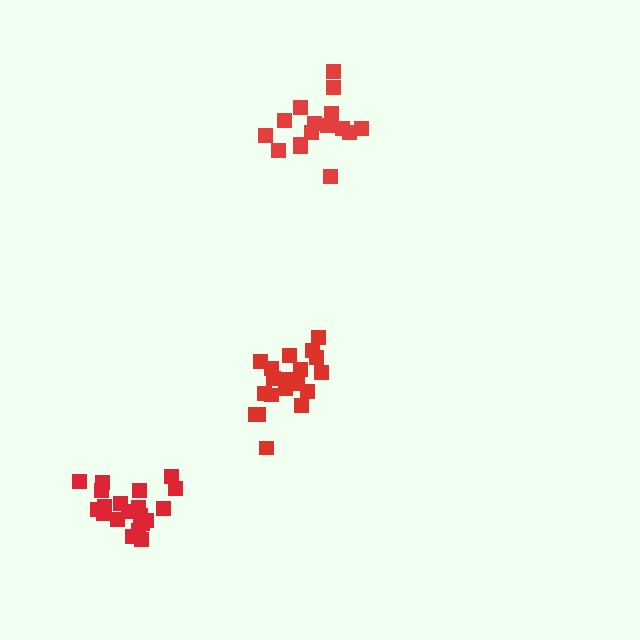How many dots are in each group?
Group 1: 20 dots, Group 2: 16 dots, Group 3: 20 dots (56 total).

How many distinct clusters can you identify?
There are 3 distinct clusters.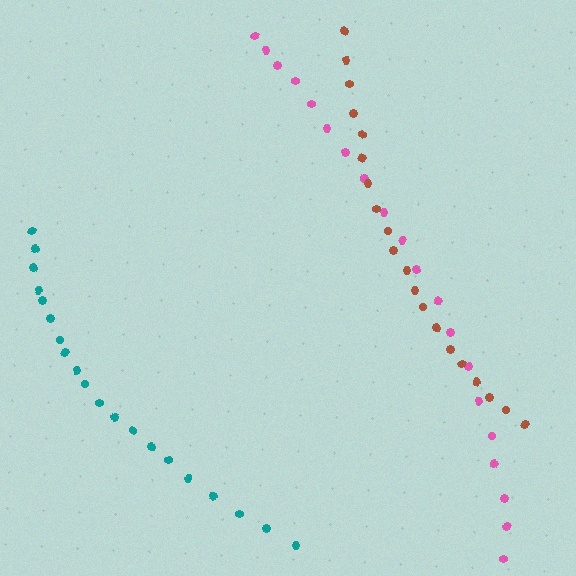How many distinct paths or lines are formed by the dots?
There are 3 distinct paths.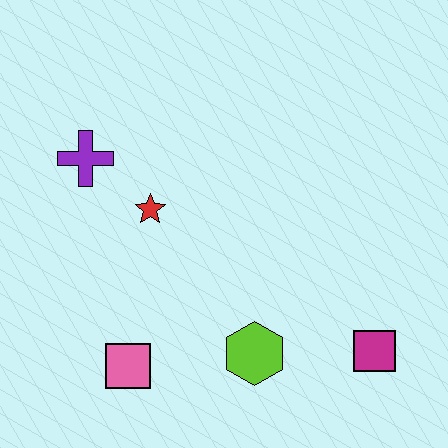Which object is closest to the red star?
The purple cross is closest to the red star.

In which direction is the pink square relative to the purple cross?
The pink square is below the purple cross.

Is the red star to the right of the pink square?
Yes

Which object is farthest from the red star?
The magenta square is farthest from the red star.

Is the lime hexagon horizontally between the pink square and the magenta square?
Yes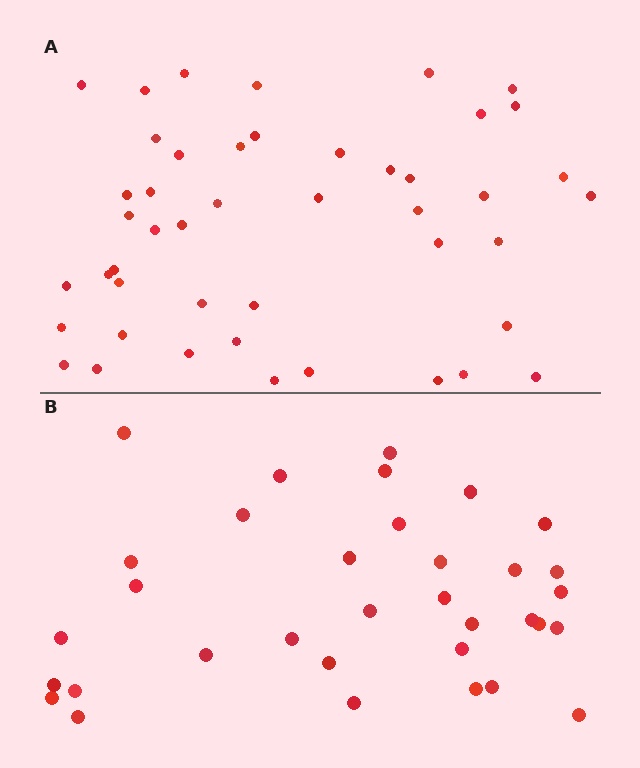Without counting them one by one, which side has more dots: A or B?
Region A (the top region) has more dots.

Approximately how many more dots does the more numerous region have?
Region A has roughly 12 or so more dots than region B.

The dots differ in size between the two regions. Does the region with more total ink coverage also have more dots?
No. Region B has more total ink coverage because its dots are larger, but region A actually contains more individual dots. Total area can be misleading — the number of items is what matters here.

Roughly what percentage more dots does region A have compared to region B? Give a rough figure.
About 35% more.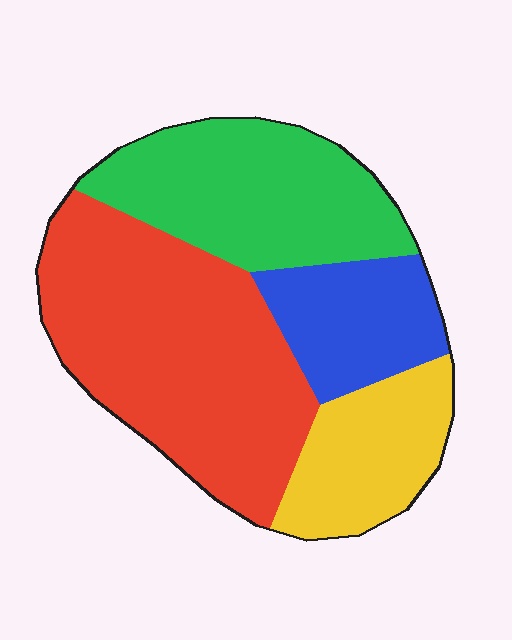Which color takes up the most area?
Red, at roughly 40%.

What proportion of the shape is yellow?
Yellow covers 16% of the shape.